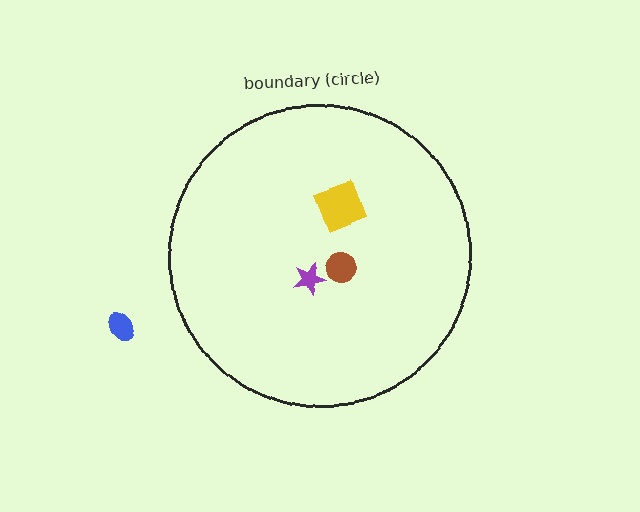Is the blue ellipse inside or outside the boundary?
Outside.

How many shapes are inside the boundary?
3 inside, 1 outside.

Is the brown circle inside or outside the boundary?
Inside.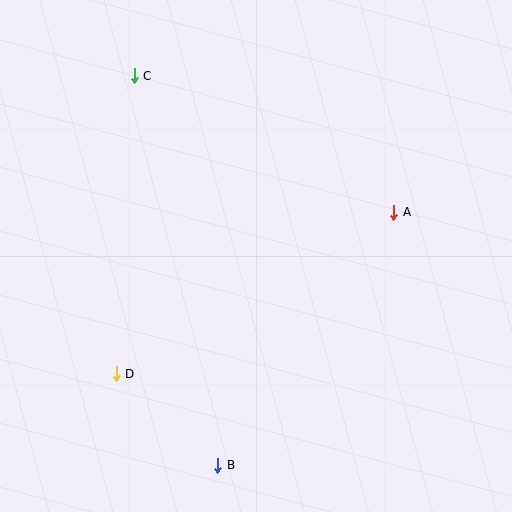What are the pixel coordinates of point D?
Point D is at (116, 374).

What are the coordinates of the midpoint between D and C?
The midpoint between D and C is at (125, 225).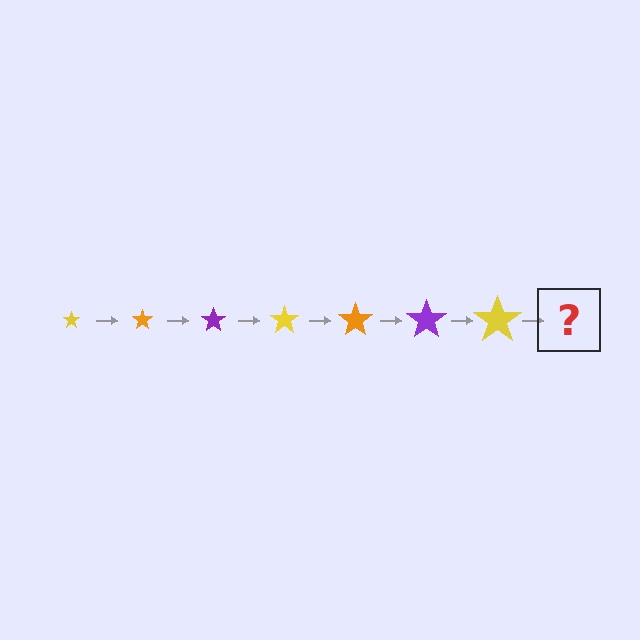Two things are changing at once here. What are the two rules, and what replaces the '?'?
The two rules are that the star grows larger each step and the color cycles through yellow, orange, and purple. The '?' should be an orange star, larger than the previous one.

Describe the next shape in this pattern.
It should be an orange star, larger than the previous one.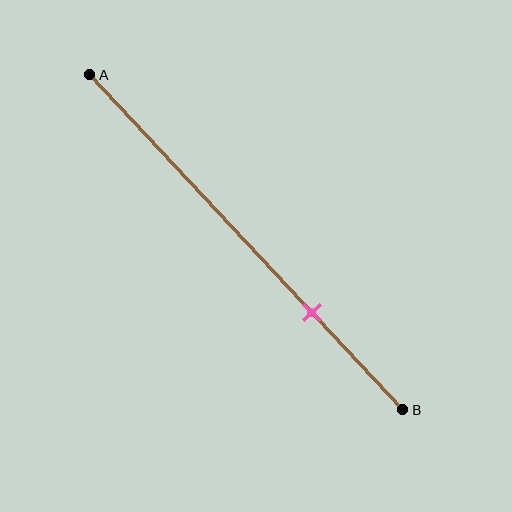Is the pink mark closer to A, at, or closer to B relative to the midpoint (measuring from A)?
The pink mark is closer to point B than the midpoint of segment AB.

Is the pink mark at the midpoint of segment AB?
No, the mark is at about 70% from A, not at the 50% midpoint.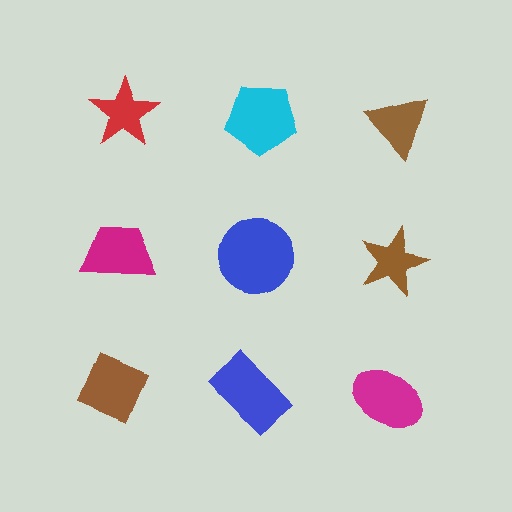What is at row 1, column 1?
A red star.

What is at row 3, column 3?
A magenta ellipse.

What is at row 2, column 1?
A magenta trapezoid.